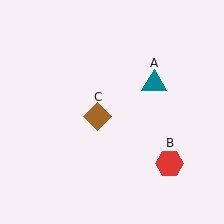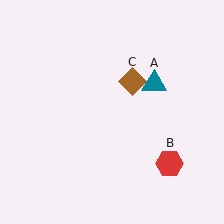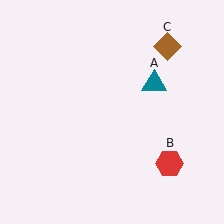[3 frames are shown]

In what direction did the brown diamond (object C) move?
The brown diamond (object C) moved up and to the right.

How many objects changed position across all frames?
1 object changed position: brown diamond (object C).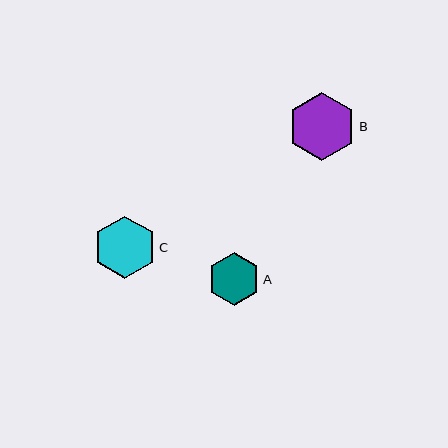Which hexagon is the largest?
Hexagon B is the largest with a size of approximately 69 pixels.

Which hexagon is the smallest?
Hexagon A is the smallest with a size of approximately 52 pixels.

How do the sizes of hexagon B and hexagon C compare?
Hexagon B and hexagon C are approximately the same size.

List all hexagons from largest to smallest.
From largest to smallest: B, C, A.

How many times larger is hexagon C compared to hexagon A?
Hexagon C is approximately 1.2 times the size of hexagon A.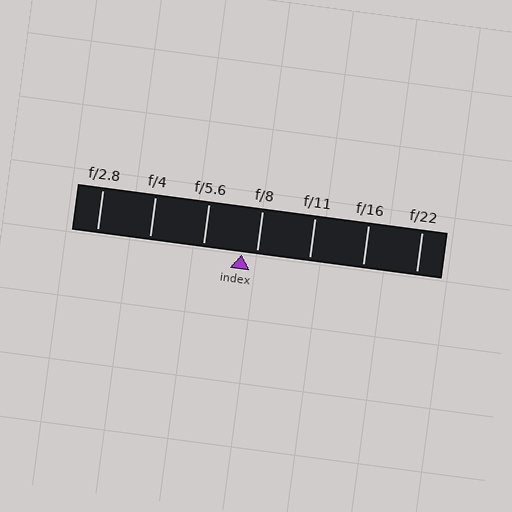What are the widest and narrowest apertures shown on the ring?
The widest aperture shown is f/2.8 and the narrowest is f/22.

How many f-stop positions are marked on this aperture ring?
There are 7 f-stop positions marked.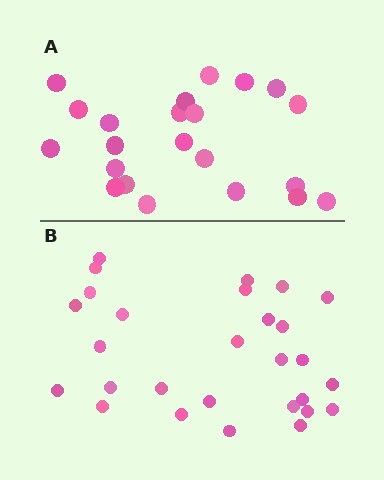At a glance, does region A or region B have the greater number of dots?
Region B (the bottom region) has more dots.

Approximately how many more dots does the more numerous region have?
Region B has about 6 more dots than region A.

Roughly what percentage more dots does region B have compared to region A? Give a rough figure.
About 25% more.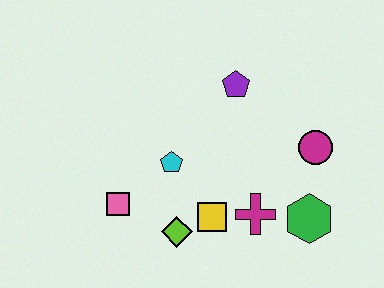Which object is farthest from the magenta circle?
The pink square is farthest from the magenta circle.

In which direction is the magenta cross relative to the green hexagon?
The magenta cross is to the left of the green hexagon.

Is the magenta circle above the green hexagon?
Yes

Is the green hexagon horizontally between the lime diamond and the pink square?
No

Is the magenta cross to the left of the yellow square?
No